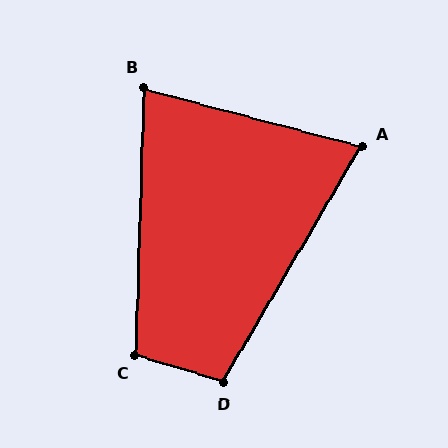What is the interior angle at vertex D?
Approximately 103 degrees (obtuse).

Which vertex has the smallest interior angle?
A, at approximately 75 degrees.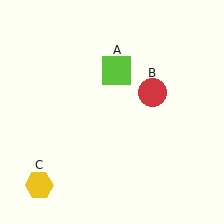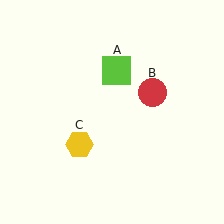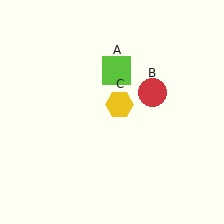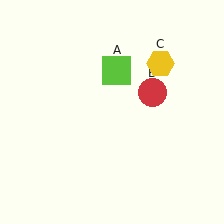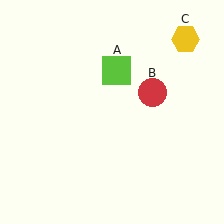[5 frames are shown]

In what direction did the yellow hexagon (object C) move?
The yellow hexagon (object C) moved up and to the right.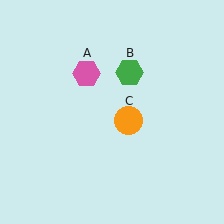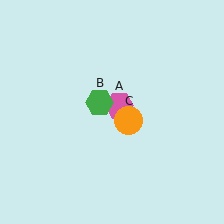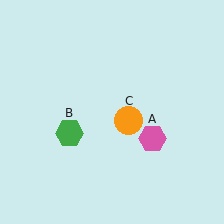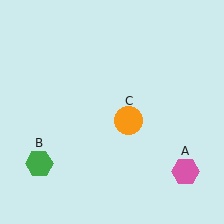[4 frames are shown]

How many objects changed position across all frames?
2 objects changed position: pink hexagon (object A), green hexagon (object B).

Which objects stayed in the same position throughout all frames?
Orange circle (object C) remained stationary.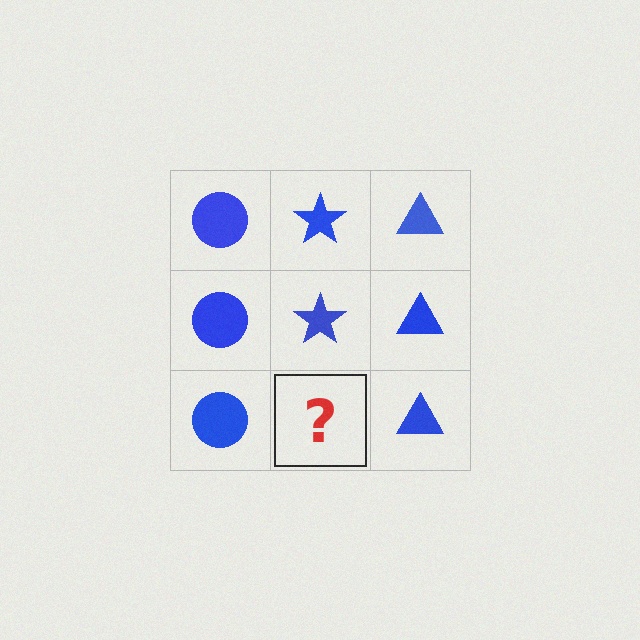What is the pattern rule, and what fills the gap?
The rule is that each column has a consistent shape. The gap should be filled with a blue star.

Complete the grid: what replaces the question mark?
The question mark should be replaced with a blue star.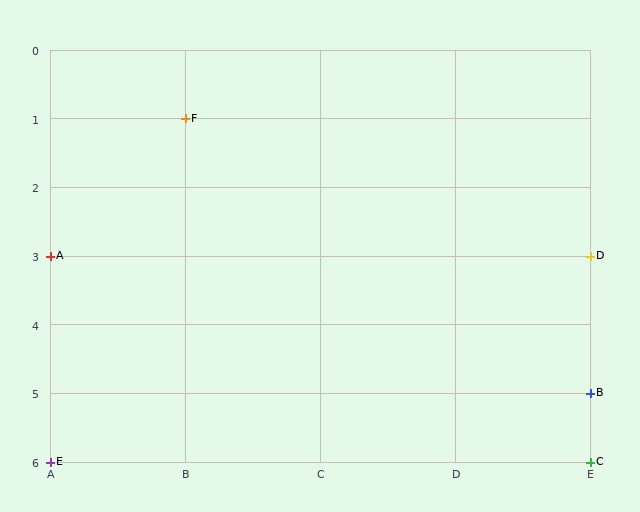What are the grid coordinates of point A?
Point A is at grid coordinates (A, 3).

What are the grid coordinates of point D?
Point D is at grid coordinates (E, 3).